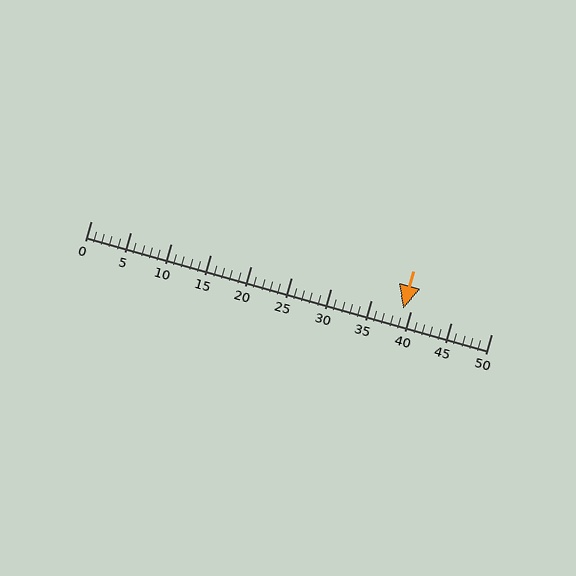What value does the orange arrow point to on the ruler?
The orange arrow points to approximately 39.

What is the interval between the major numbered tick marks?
The major tick marks are spaced 5 units apart.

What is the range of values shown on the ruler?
The ruler shows values from 0 to 50.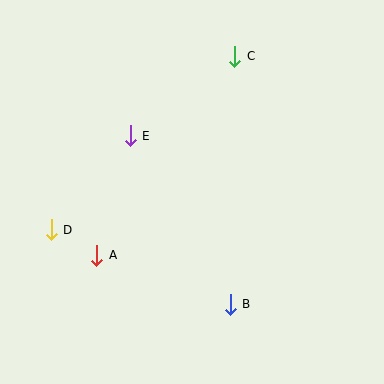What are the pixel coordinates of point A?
Point A is at (97, 255).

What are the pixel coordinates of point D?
Point D is at (51, 230).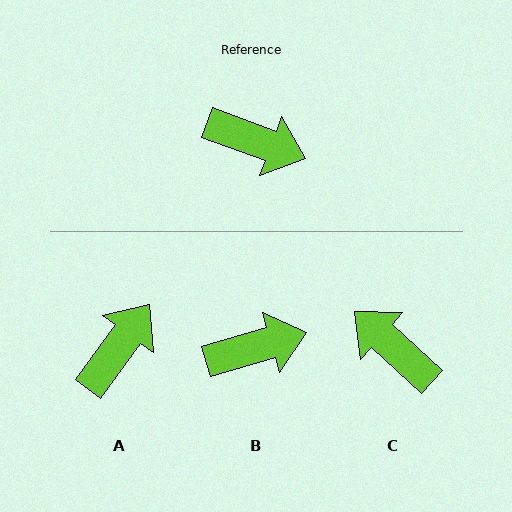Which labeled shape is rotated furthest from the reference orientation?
C, about 158 degrees away.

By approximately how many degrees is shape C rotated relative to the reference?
Approximately 158 degrees counter-clockwise.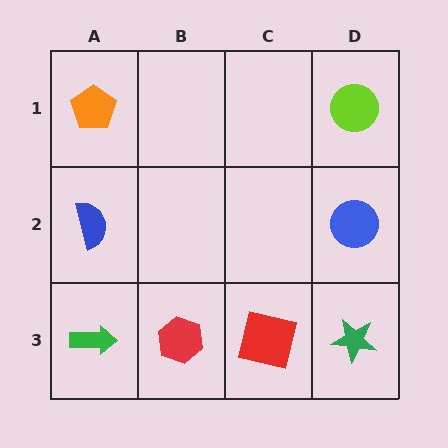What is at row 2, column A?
A blue semicircle.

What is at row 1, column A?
An orange pentagon.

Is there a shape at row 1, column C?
No, that cell is empty.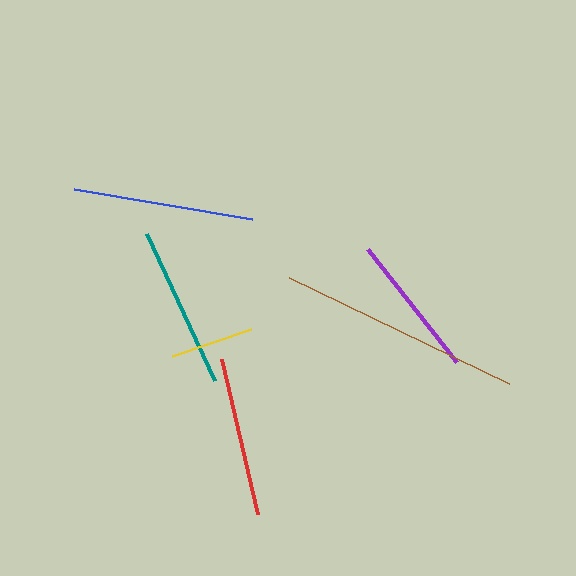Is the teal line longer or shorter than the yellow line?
The teal line is longer than the yellow line.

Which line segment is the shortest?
The yellow line is the shortest at approximately 83 pixels.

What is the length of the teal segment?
The teal segment is approximately 162 pixels long.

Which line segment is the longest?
The brown line is the longest at approximately 244 pixels.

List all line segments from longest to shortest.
From longest to shortest: brown, blue, teal, red, purple, yellow.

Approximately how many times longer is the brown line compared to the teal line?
The brown line is approximately 1.5 times the length of the teal line.